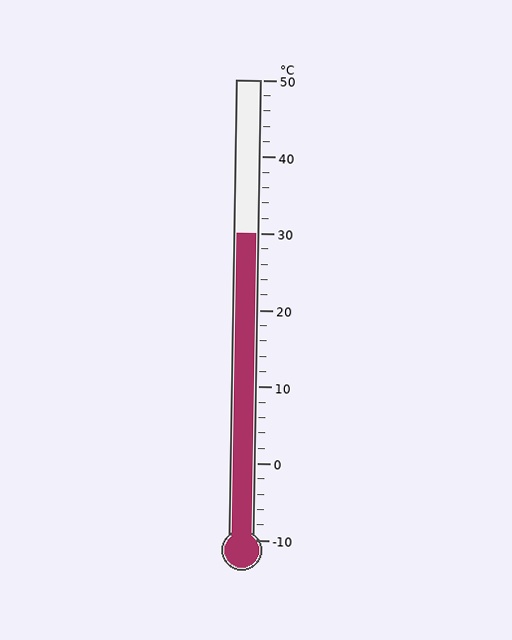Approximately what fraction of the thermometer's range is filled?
The thermometer is filled to approximately 65% of its range.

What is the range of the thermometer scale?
The thermometer scale ranges from -10°C to 50°C.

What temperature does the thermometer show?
The thermometer shows approximately 30°C.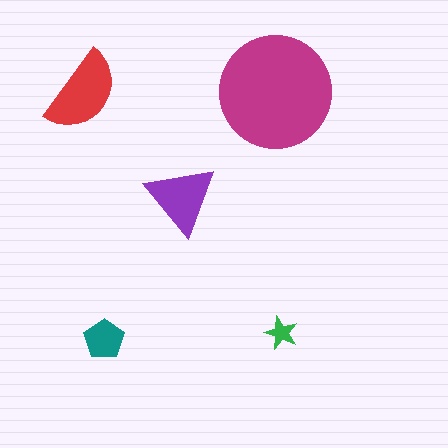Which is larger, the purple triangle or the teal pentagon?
The purple triangle.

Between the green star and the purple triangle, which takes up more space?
The purple triangle.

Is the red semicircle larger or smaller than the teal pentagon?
Larger.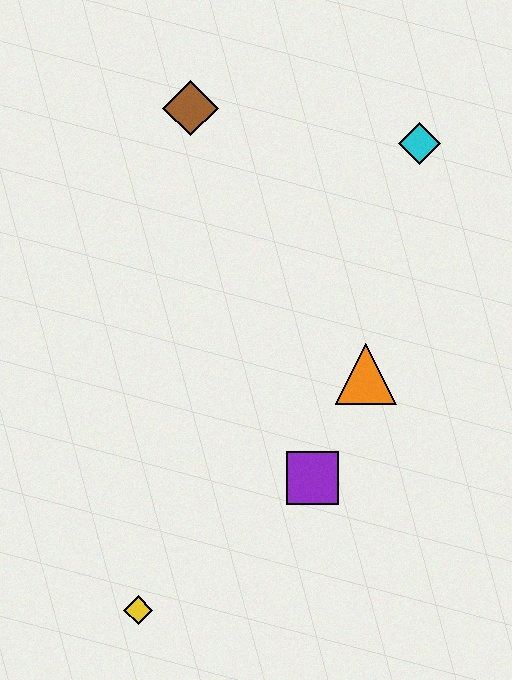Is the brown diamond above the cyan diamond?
Yes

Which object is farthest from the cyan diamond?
The yellow diamond is farthest from the cyan diamond.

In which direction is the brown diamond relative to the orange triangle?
The brown diamond is above the orange triangle.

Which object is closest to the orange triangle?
The purple square is closest to the orange triangle.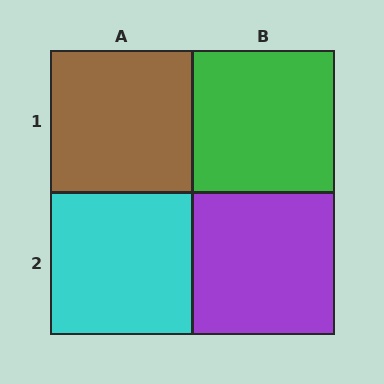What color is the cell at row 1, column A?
Brown.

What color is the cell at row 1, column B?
Green.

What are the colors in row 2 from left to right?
Cyan, purple.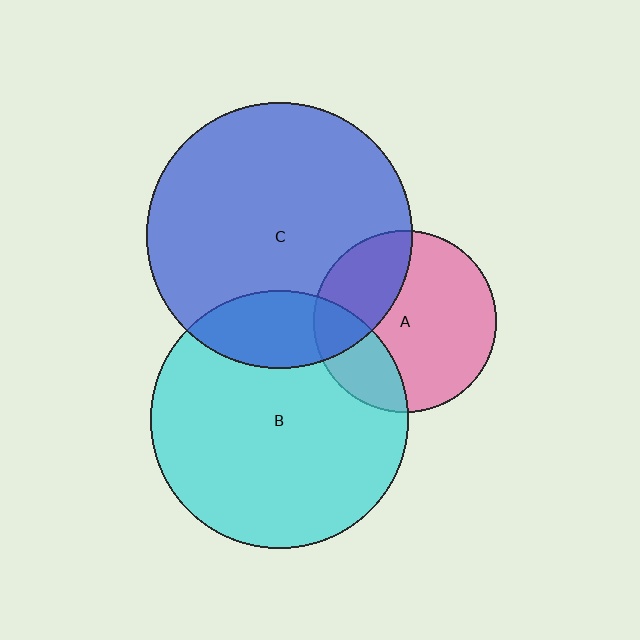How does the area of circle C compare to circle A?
Approximately 2.1 times.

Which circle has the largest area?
Circle C (blue).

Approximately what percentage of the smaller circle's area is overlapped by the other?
Approximately 30%.